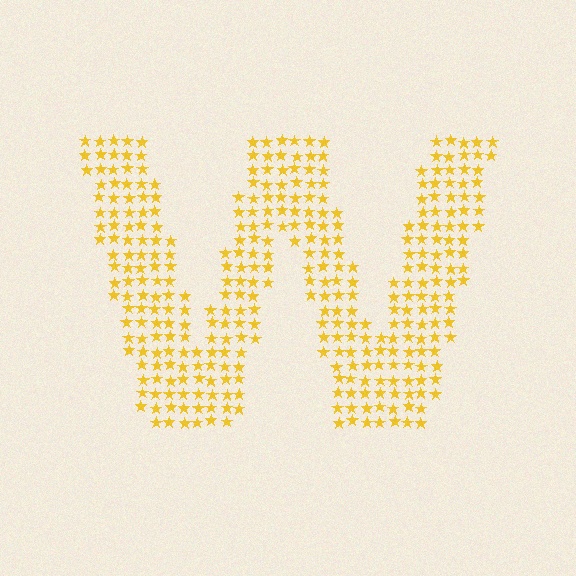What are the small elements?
The small elements are stars.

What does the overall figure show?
The overall figure shows the letter W.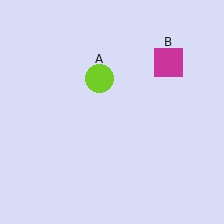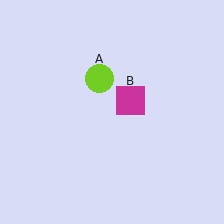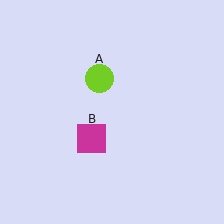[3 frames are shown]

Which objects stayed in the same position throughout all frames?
Lime circle (object A) remained stationary.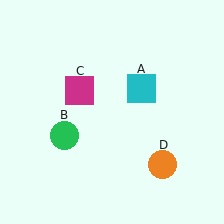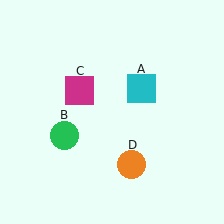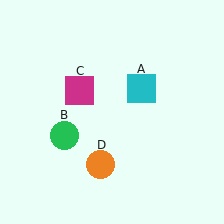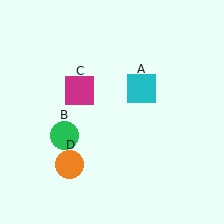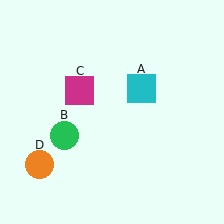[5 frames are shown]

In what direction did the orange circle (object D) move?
The orange circle (object D) moved left.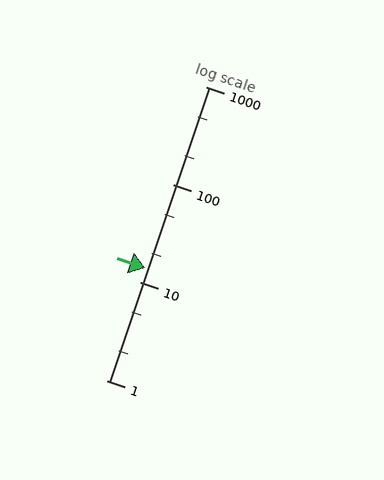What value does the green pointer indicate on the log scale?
The pointer indicates approximately 14.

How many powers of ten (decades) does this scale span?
The scale spans 3 decades, from 1 to 1000.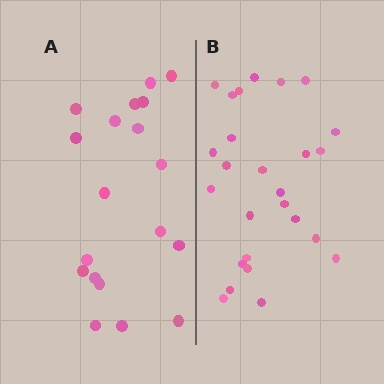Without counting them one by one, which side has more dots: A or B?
Region B (the right region) has more dots.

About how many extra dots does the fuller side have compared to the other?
Region B has roughly 8 or so more dots than region A.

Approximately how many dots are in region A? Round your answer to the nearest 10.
About 20 dots. (The exact count is 19, which rounds to 20.)